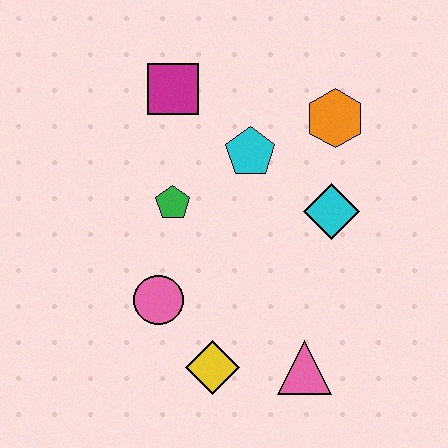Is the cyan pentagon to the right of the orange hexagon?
No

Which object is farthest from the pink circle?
The orange hexagon is farthest from the pink circle.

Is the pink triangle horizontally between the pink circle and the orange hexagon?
Yes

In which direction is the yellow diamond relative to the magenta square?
The yellow diamond is below the magenta square.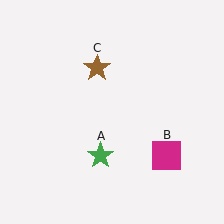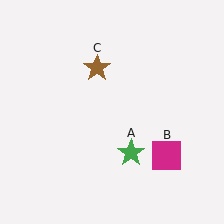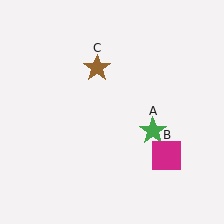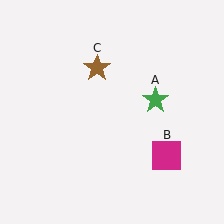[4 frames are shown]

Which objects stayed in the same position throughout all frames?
Magenta square (object B) and brown star (object C) remained stationary.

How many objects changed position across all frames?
1 object changed position: green star (object A).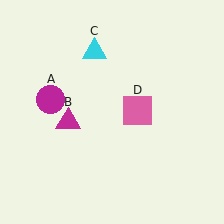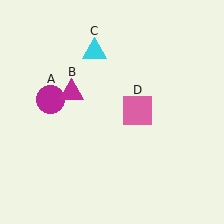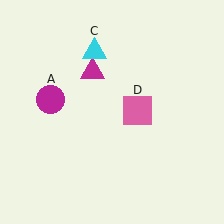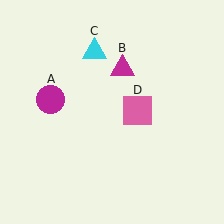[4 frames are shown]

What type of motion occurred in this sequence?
The magenta triangle (object B) rotated clockwise around the center of the scene.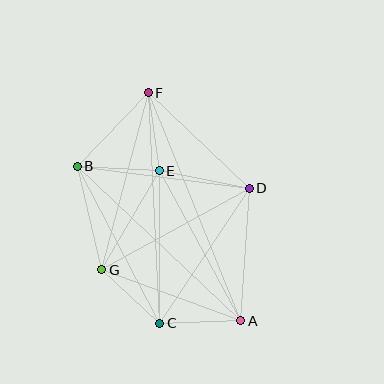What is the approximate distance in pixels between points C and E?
The distance between C and E is approximately 153 pixels.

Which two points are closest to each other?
Points E and F are closest to each other.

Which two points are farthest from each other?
Points A and F are farthest from each other.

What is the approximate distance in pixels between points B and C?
The distance between B and C is approximately 177 pixels.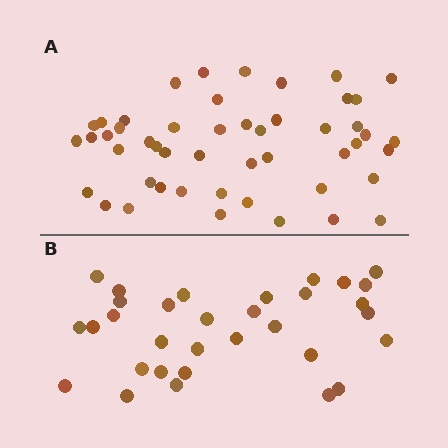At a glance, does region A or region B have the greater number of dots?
Region A (the top region) has more dots.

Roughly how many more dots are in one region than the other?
Region A has approximately 15 more dots than region B.